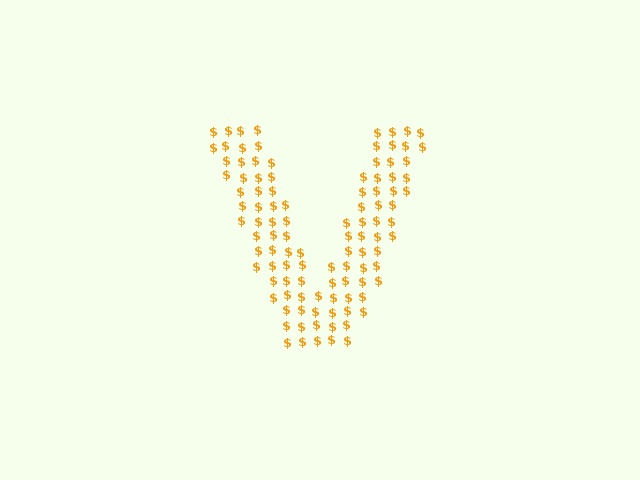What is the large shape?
The large shape is the letter V.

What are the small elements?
The small elements are dollar signs.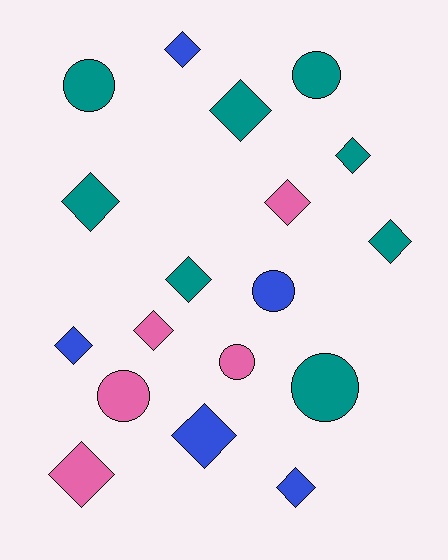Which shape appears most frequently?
Diamond, with 12 objects.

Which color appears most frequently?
Teal, with 8 objects.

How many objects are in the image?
There are 18 objects.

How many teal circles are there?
There are 3 teal circles.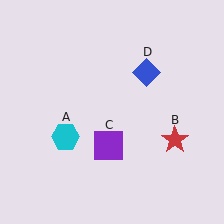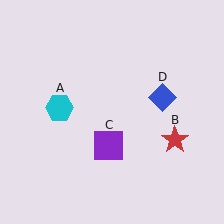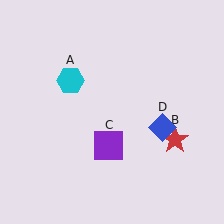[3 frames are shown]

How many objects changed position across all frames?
2 objects changed position: cyan hexagon (object A), blue diamond (object D).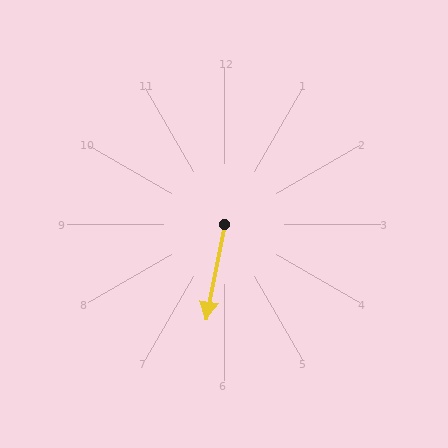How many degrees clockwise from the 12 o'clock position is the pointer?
Approximately 191 degrees.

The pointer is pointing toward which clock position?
Roughly 6 o'clock.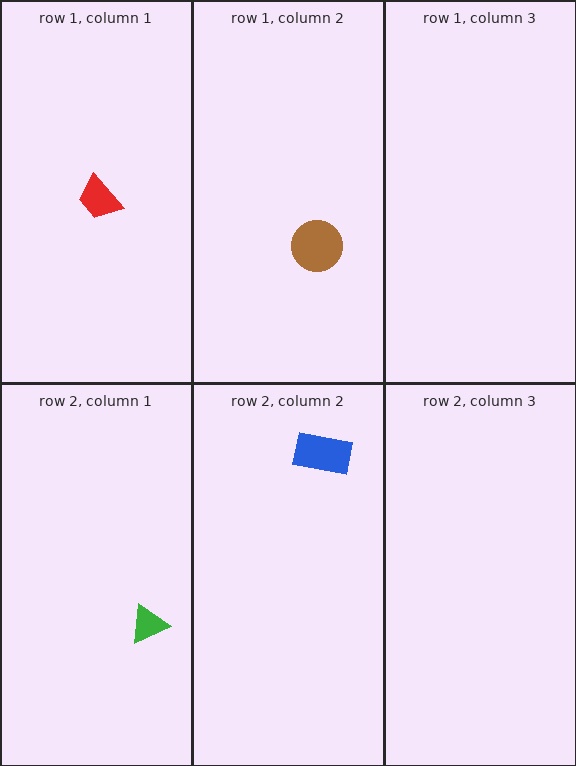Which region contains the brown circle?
The row 1, column 2 region.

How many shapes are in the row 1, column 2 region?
1.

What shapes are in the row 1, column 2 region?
The brown circle.